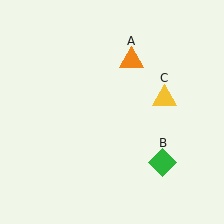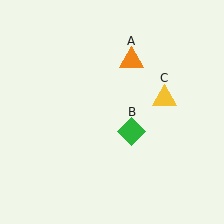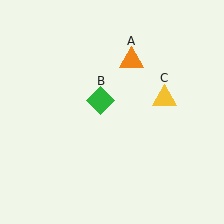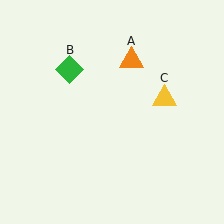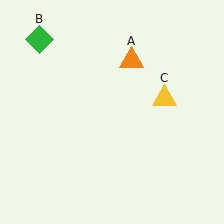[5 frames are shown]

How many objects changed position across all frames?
1 object changed position: green diamond (object B).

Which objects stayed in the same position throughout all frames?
Orange triangle (object A) and yellow triangle (object C) remained stationary.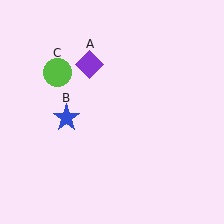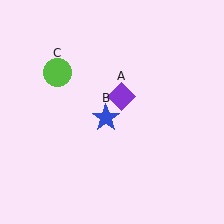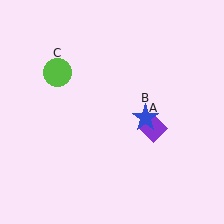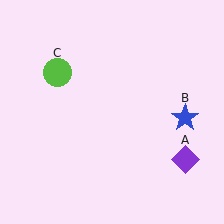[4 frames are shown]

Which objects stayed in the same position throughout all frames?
Lime circle (object C) remained stationary.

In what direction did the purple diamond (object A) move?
The purple diamond (object A) moved down and to the right.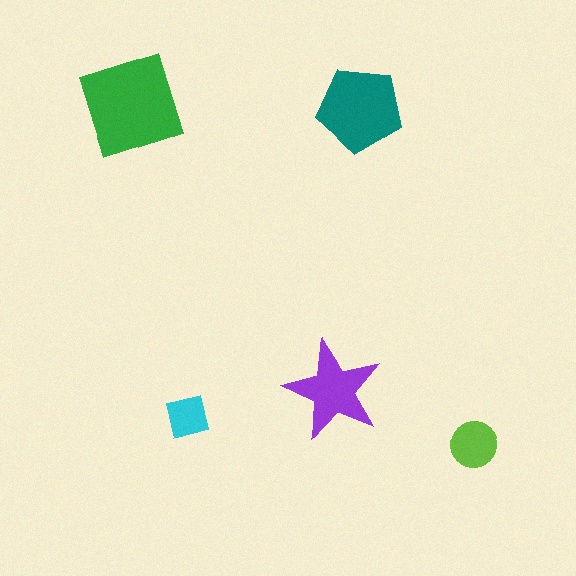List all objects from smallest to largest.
The cyan square, the lime circle, the purple star, the teal pentagon, the green diamond.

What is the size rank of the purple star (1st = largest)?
3rd.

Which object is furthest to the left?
The green diamond is leftmost.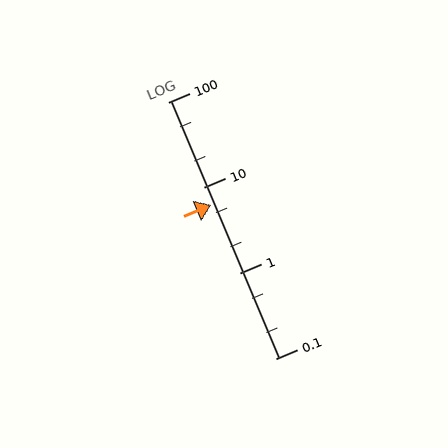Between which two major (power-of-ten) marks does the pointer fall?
The pointer is between 1 and 10.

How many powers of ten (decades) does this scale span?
The scale spans 3 decades, from 0.1 to 100.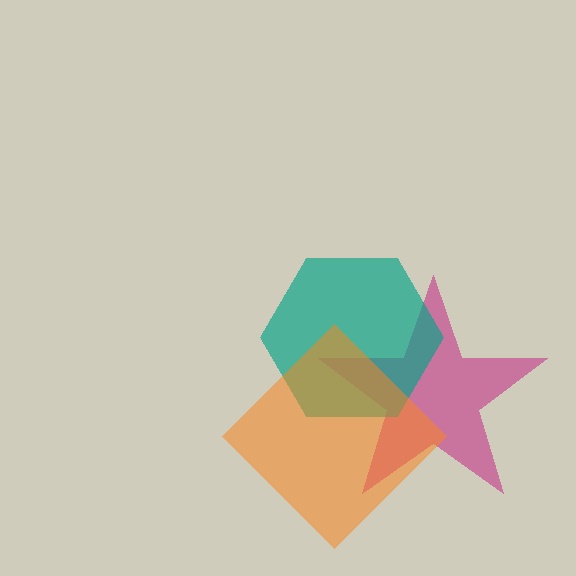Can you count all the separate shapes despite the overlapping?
Yes, there are 3 separate shapes.